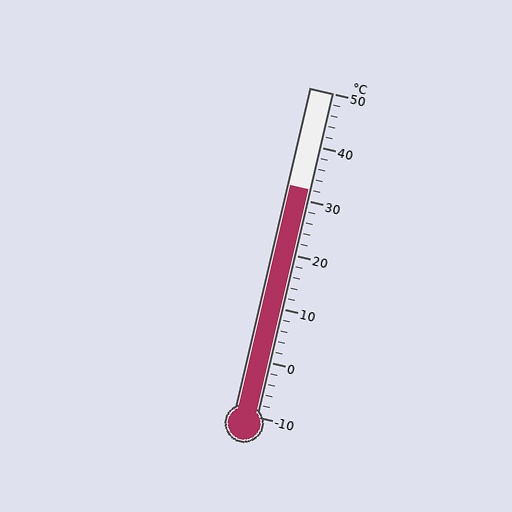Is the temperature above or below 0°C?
The temperature is above 0°C.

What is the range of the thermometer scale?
The thermometer scale ranges from -10°C to 50°C.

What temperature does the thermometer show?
The thermometer shows approximately 32°C.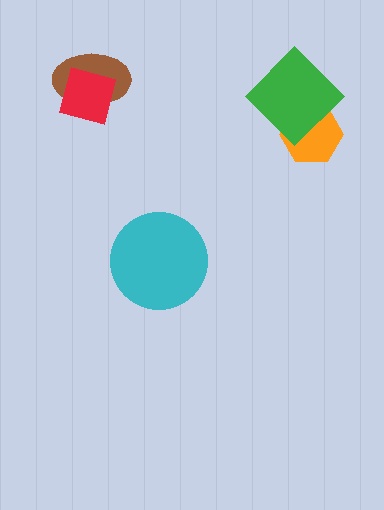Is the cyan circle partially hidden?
No, no other shape covers it.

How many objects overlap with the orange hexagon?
1 object overlaps with the orange hexagon.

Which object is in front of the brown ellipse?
The red square is in front of the brown ellipse.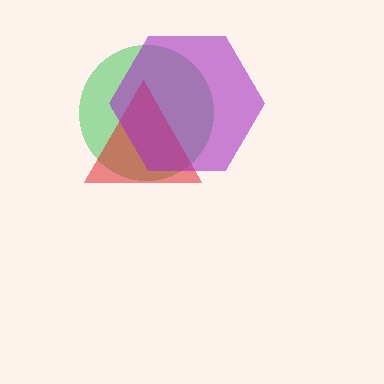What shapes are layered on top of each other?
The layered shapes are: a green circle, a red triangle, a purple hexagon.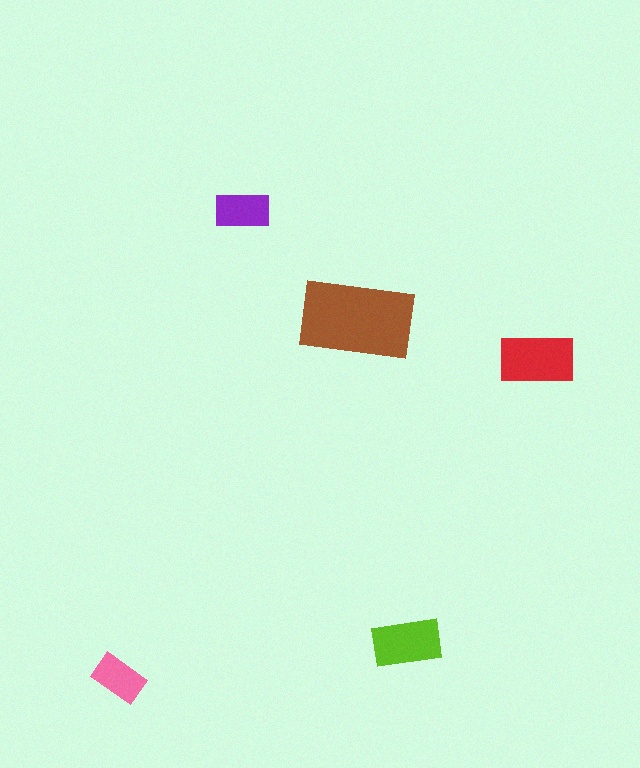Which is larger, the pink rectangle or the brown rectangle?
The brown one.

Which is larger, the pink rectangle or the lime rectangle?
The lime one.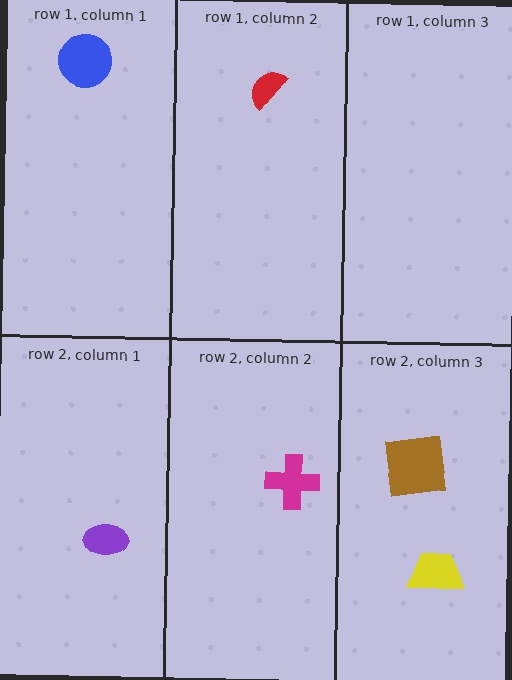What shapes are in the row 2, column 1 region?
The purple ellipse.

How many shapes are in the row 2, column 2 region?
1.